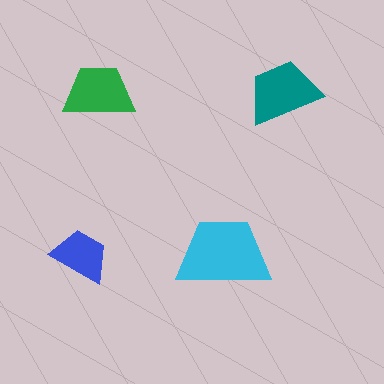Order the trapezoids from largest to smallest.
the cyan one, the teal one, the green one, the blue one.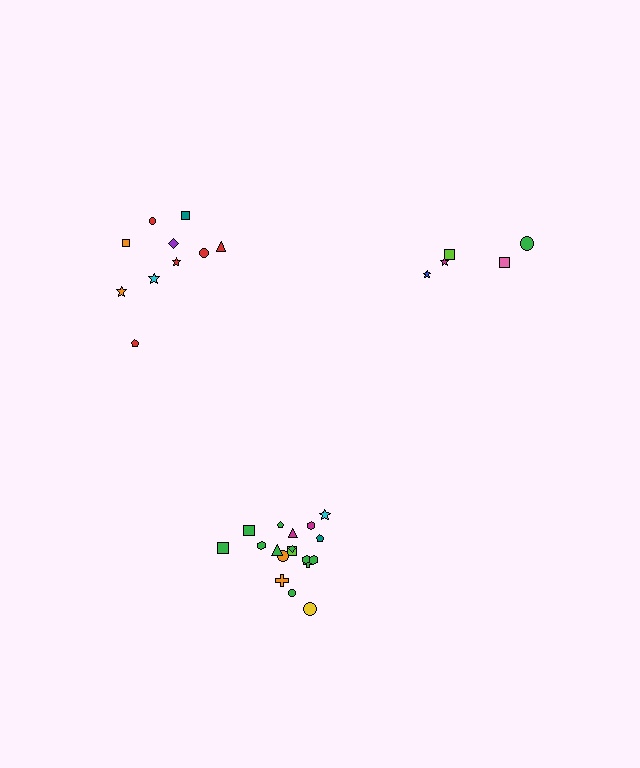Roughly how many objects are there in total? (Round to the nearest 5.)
Roughly 35 objects in total.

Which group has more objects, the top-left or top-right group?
The top-left group.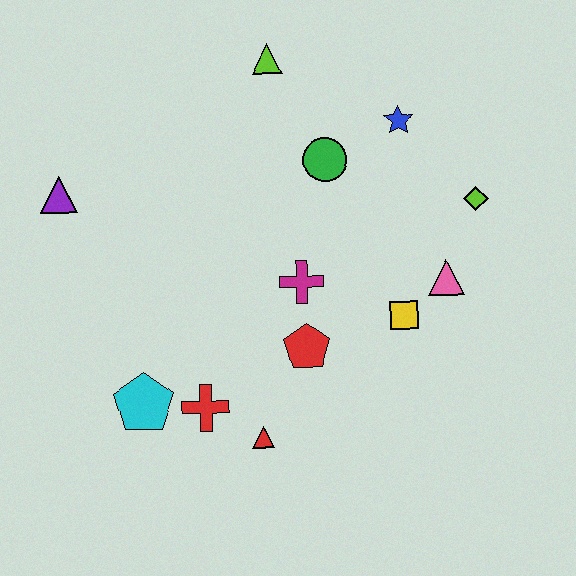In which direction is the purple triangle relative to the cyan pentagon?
The purple triangle is above the cyan pentagon.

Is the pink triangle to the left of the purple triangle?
No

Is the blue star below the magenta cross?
No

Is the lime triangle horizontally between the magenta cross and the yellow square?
No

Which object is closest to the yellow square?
The pink triangle is closest to the yellow square.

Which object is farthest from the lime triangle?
The red triangle is farthest from the lime triangle.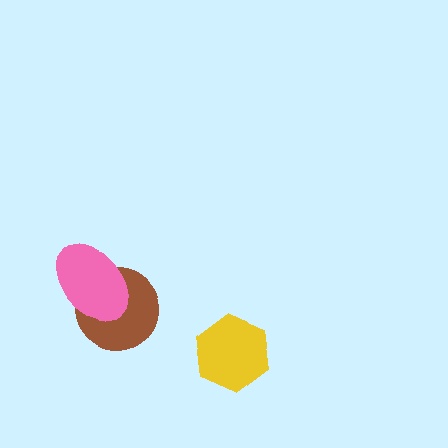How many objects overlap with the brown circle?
1 object overlaps with the brown circle.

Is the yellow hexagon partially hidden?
No, no other shape covers it.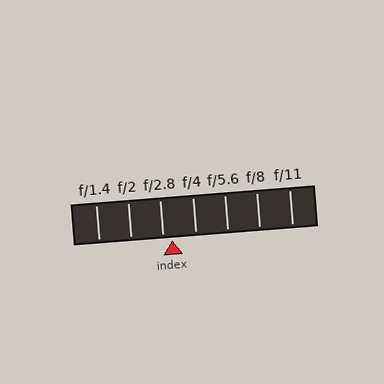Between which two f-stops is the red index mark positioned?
The index mark is between f/2.8 and f/4.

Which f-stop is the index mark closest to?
The index mark is closest to f/2.8.